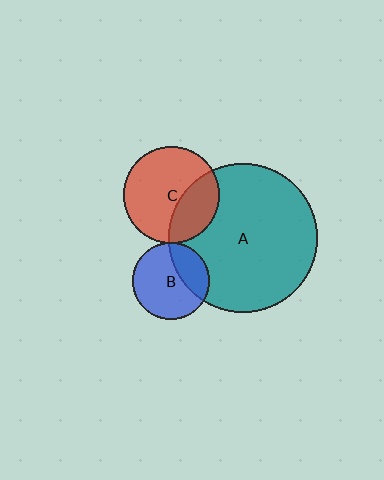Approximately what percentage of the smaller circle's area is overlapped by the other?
Approximately 30%.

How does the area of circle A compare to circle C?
Approximately 2.4 times.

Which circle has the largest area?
Circle A (teal).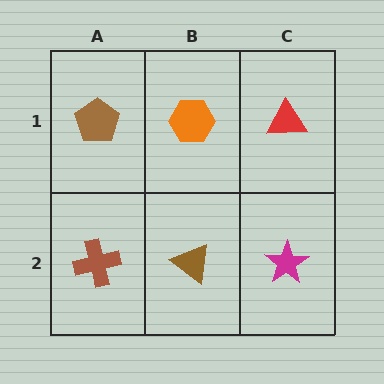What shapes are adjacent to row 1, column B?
A brown triangle (row 2, column B), a brown pentagon (row 1, column A), a red triangle (row 1, column C).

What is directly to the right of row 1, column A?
An orange hexagon.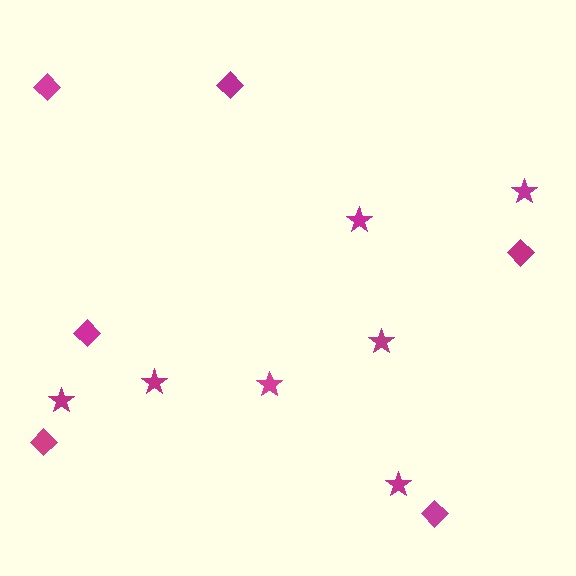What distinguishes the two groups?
There are 2 groups: one group of diamonds (6) and one group of stars (7).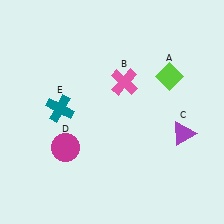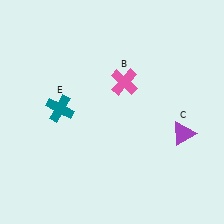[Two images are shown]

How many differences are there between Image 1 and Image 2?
There are 2 differences between the two images.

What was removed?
The magenta circle (D), the lime diamond (A) were removed in Image 2.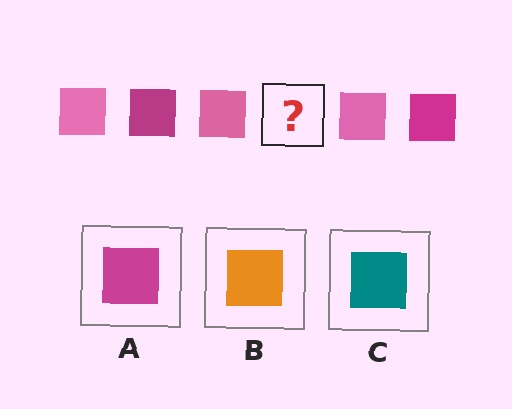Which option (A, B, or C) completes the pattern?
A.